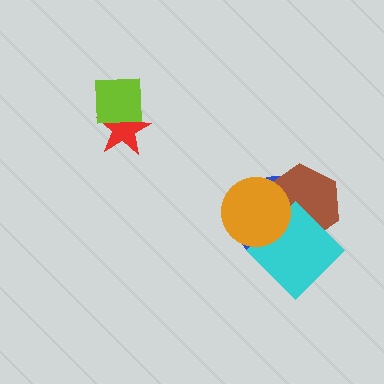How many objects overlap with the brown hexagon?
3 objects overlap with the brown hexagon.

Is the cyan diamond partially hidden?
Yes, it is partially covered by another shape.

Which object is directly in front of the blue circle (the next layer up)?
The brown hexagon is directly in front of the blue circle.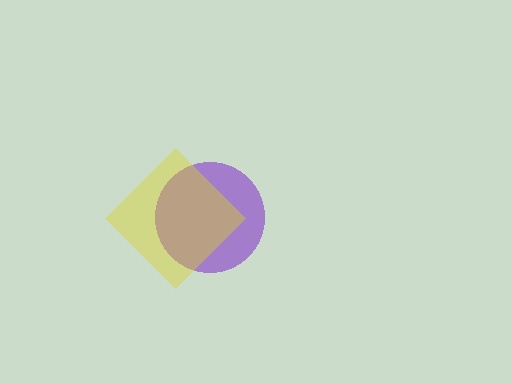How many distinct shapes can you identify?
There are 2 distinct shapes: a purple circle, a yellow diamond.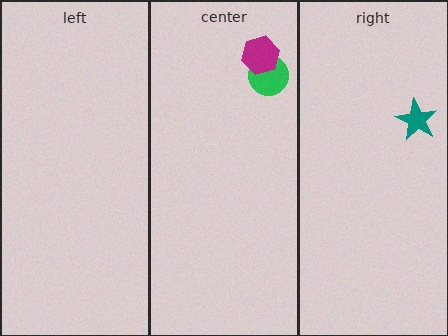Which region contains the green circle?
The center region.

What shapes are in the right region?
The teal star.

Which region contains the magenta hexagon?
The center region.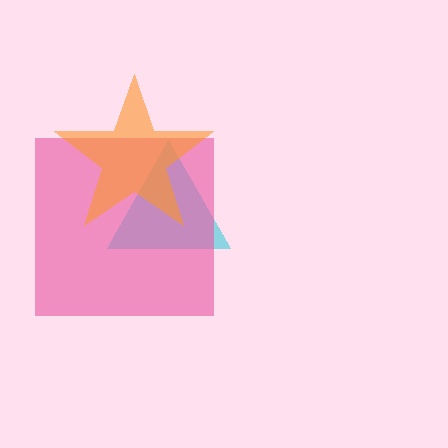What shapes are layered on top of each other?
The layered shapes are: a cyan triangle, a pink square, an orange star.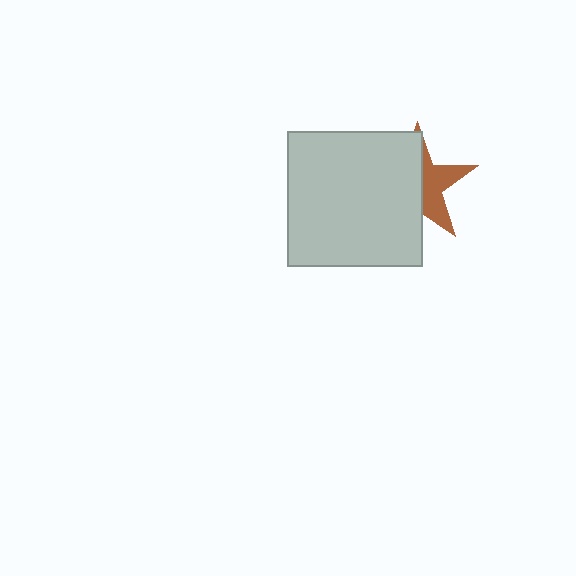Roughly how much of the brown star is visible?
A small part of it is visible (roughly 40%).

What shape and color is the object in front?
The object in front is a light gray square.